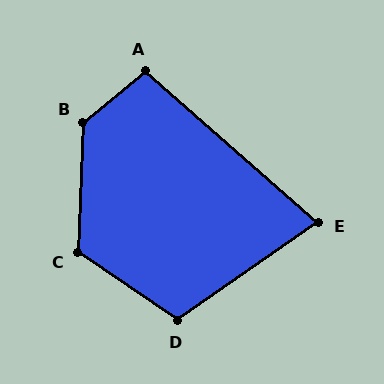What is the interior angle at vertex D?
Approximately 111 degrees (obtuse).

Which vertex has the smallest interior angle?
E, at approximately 76 degrees.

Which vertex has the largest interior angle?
B, at approximately 131 degrees.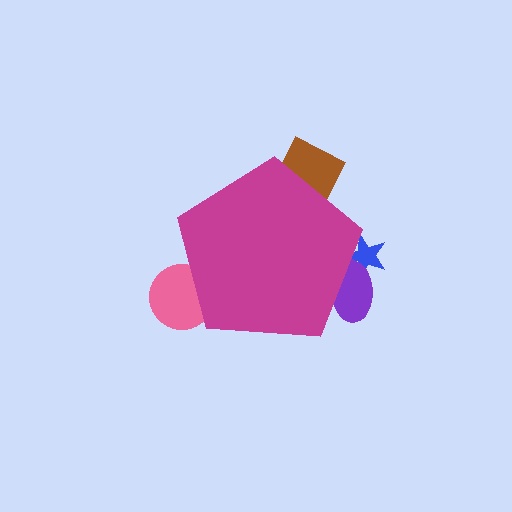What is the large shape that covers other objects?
A magenta pentagon.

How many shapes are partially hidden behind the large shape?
4 shapes are partially hidden.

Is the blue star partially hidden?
Yes, the blue star is partially hidden behind the magenta pentagon.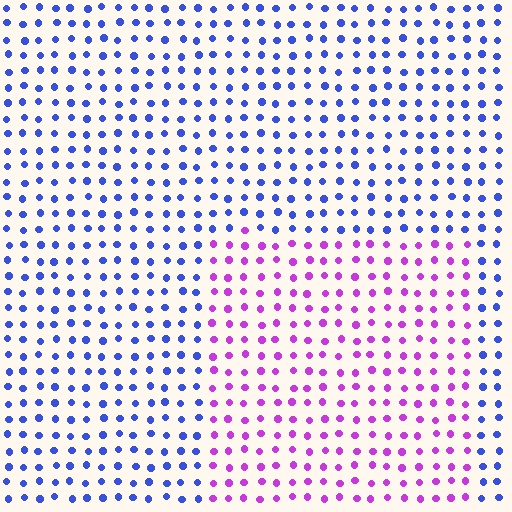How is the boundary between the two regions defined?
The boundary is defined purely by a slight shift in hue (about 61 degrees). Spacing, size, and orientation are identical on both sides.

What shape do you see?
I see a rectangle.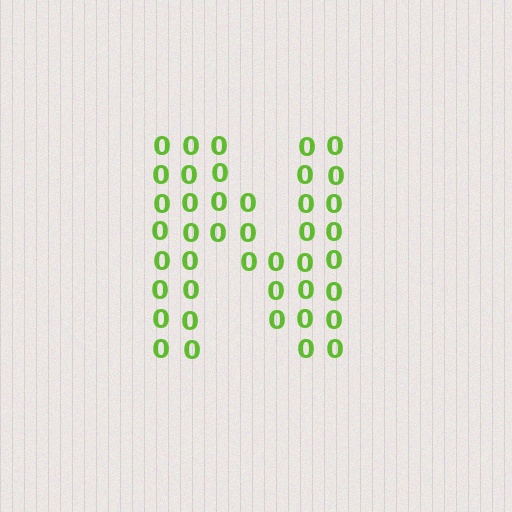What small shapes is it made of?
It is made of small digit 0's.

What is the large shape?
The large shape is the letter N.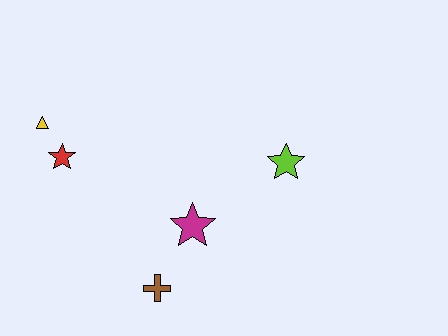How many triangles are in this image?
There is 1 triangle.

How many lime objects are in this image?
There is 1 lime object.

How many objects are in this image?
There are 5 objects.